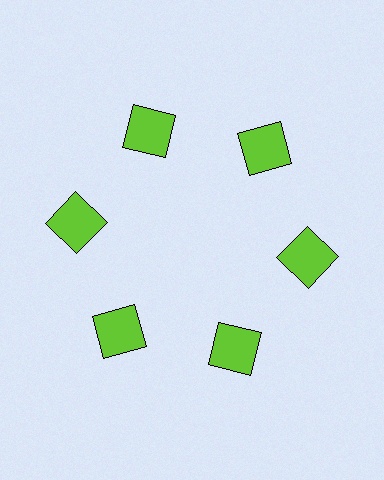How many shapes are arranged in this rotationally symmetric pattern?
There are 6 shapes, arranged in 6 groups of 1.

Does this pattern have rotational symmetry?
Yes, this pattern has 6-fold rotational symmetry. It looks the same after rotating 60 degrees around the center.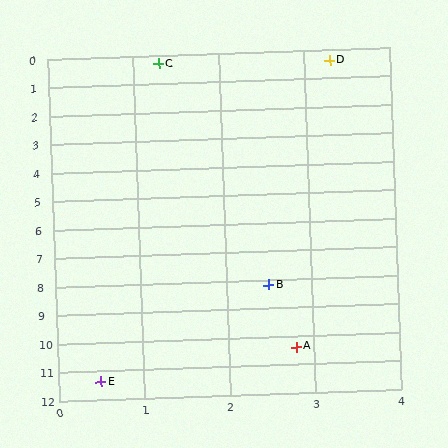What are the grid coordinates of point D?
Point D is at approximately (3.3, 0.4).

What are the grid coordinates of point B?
Point B is at approximately (2.5, 8.2).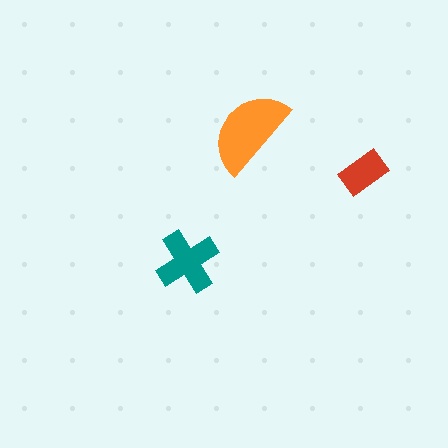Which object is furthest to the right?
The red rectangle is rightmost.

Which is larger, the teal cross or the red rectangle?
The teal cross.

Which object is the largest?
The orange semicircle.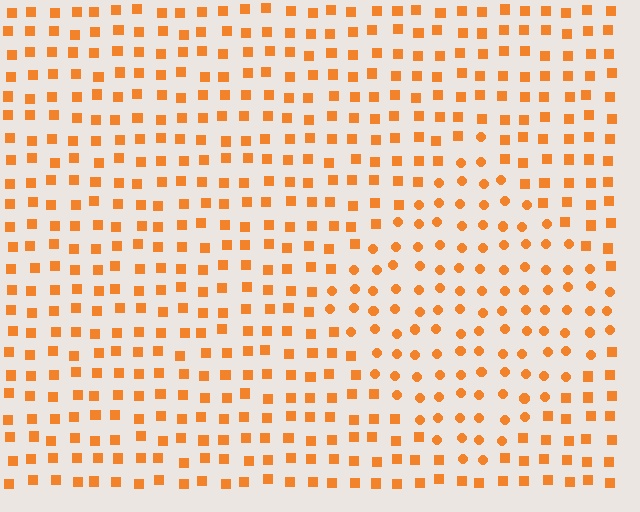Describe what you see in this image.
The image is filled with small orange elements arranged in a uniform grid. A diamond-shaped region contains circles, while the surrounding area contains squares. The boundary is defined purely by the change in element shape.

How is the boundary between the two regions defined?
The boundary is defined by a change in element shape: circles inside vs. squares outside. All elements share the same color and spacing.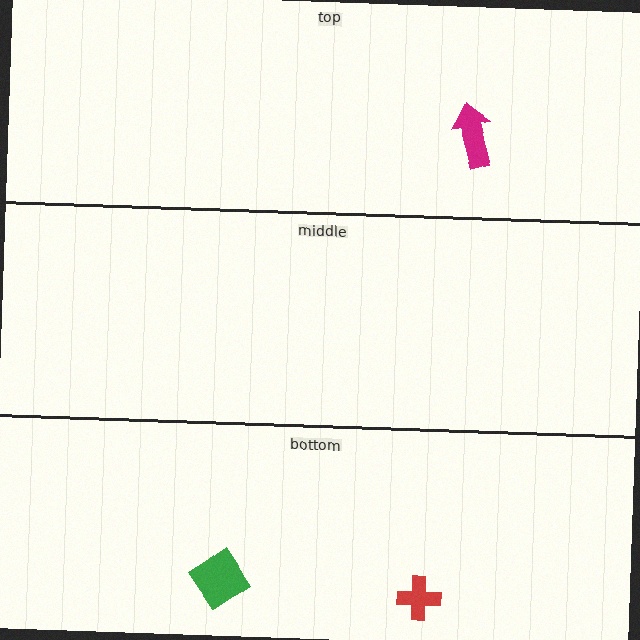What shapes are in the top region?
The magenta arrow.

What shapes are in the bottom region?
The green diamond, the red cross.